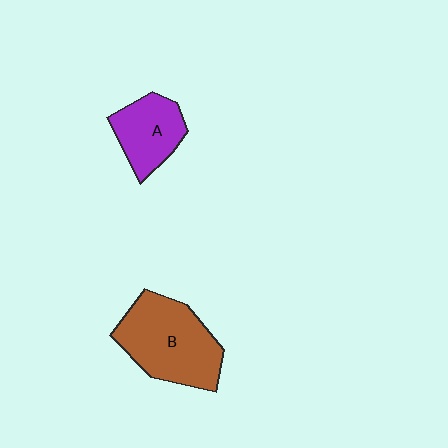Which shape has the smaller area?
Shape A (purple).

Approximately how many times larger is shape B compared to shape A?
Approximately 1.7 times.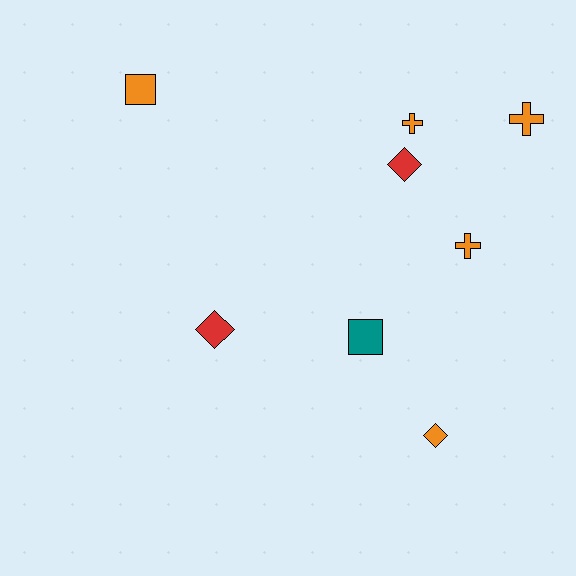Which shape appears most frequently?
Diamond, with 3 objects.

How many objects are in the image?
There are 8 objects.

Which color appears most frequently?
Orange, with 5 objects.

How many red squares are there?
There are no red squares.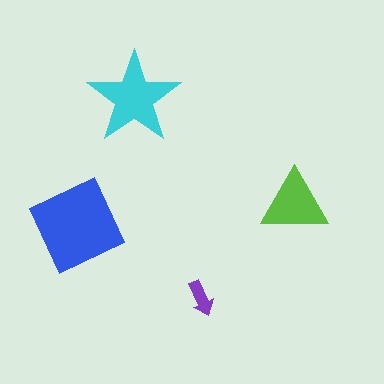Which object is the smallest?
The purple arrow.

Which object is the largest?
The blue diamond.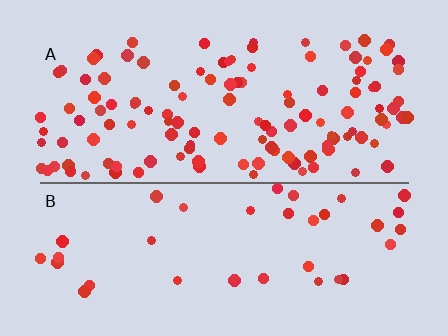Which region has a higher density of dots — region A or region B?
A (the top).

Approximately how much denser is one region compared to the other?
Approximately 3.1× — region A over region B.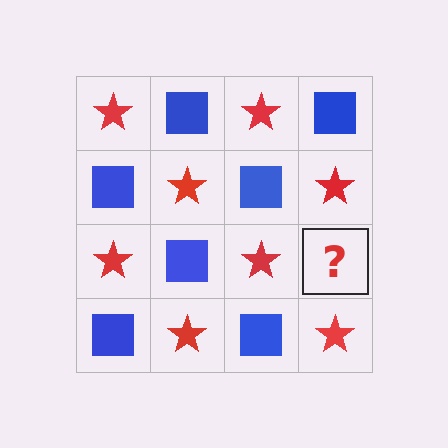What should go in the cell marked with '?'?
The missing cell should contain a blue square.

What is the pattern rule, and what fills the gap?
The rule is that it alternates red star and blue square in a checkerboard pattern. The gap should be filled with a blue square.